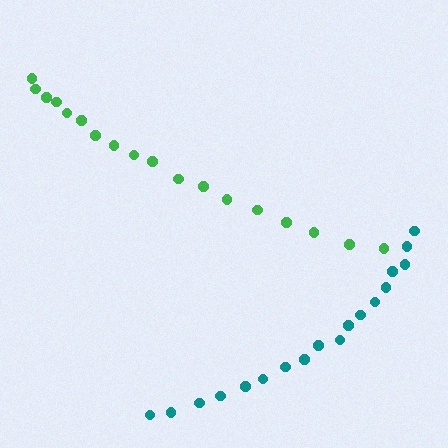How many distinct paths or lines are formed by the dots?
There are 2 distinct paths.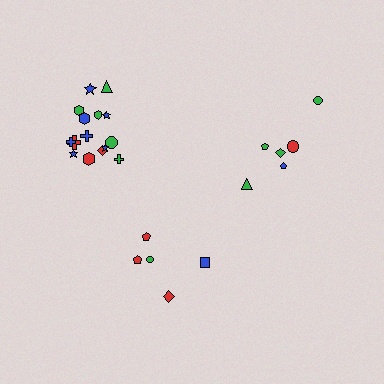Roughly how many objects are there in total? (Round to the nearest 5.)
Roughly 25 objects in total.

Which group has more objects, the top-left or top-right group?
The top-left group.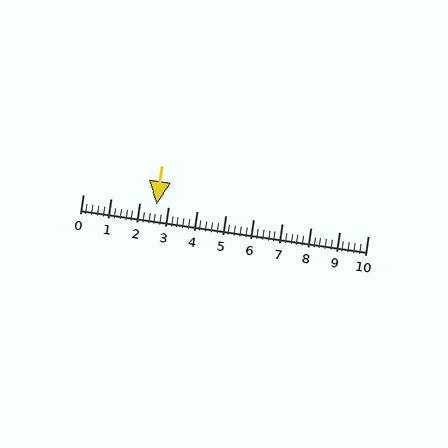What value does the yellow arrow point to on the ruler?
The yellow arrow points to approximately 2.6.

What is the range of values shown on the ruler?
The ruler shows values from 0 to 10.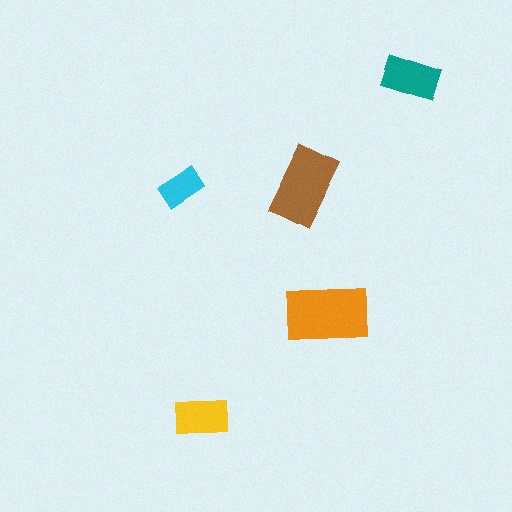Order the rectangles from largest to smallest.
the orange one, the brown one, the teal one, the yellow one, the cyan one.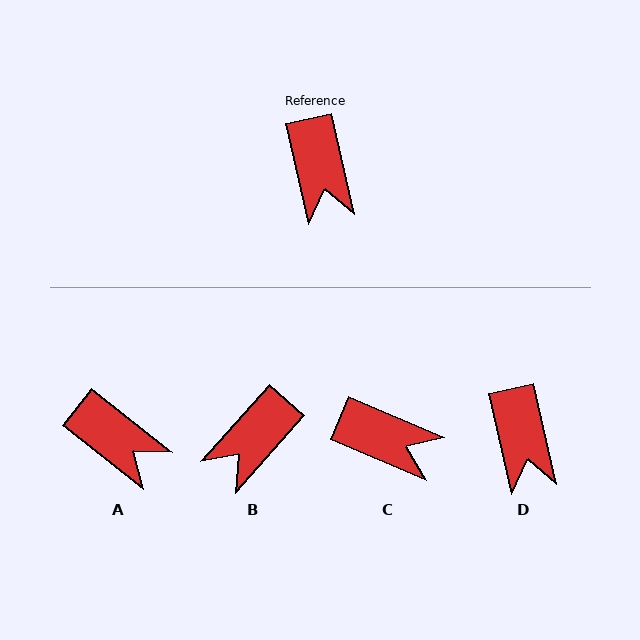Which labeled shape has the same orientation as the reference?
D.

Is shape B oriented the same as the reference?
No, it is off by about 55 degrees.